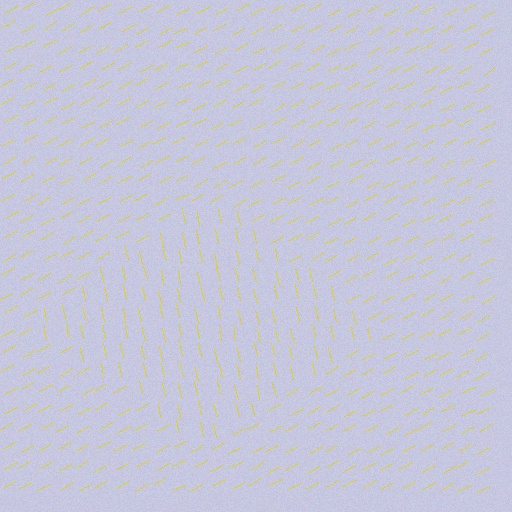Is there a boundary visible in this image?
Yes, there is a texture boundary formed by a change in line orientation.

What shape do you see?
I see a diamond.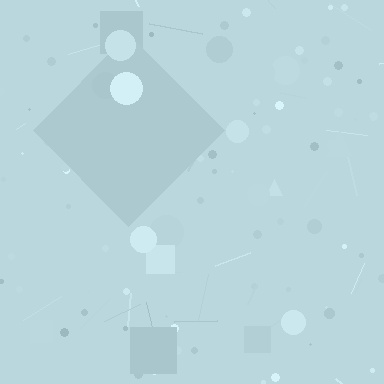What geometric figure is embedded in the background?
A diamond is embedded in the background.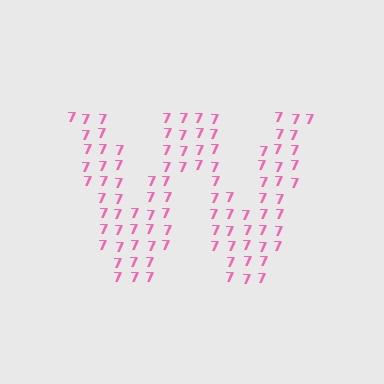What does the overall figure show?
The overall figure shows the letter W.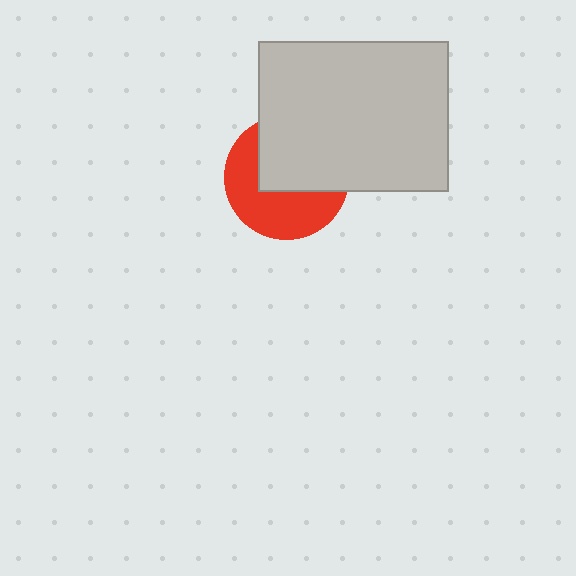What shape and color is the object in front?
The object in front is a light gray rectangle.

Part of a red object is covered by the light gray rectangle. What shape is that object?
It is a circle.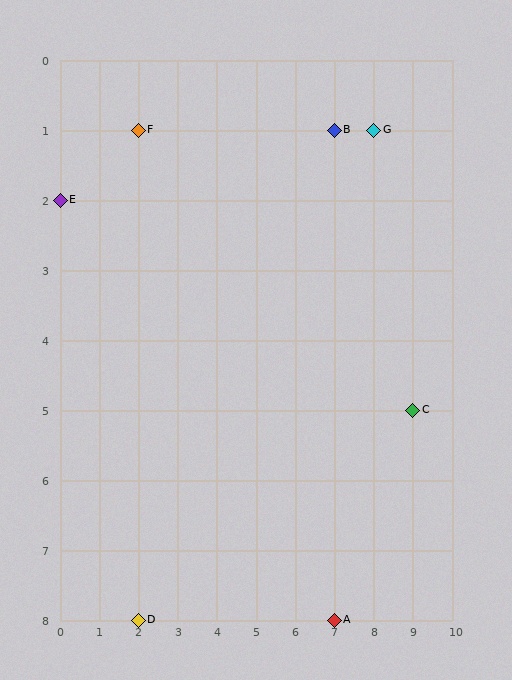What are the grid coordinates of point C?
Point C is at grid coordinates (9, 5).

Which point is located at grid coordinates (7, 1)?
Point B is at (7, 1).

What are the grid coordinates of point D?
Point D is at grid coordinates (2, 8).